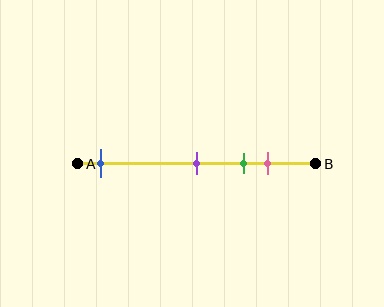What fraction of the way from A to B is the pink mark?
The pink mark is approximately 80% (0.8) of the way from A to B.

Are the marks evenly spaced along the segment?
No, the marks are not evenly spaced.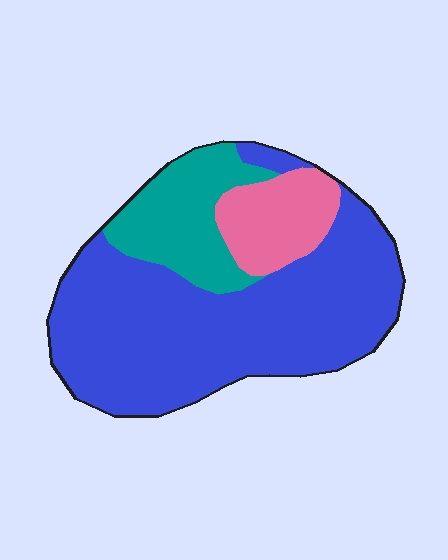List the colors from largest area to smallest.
From largest to smallest: blue, teal, pink.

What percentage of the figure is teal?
Teal covers 19% of the figure.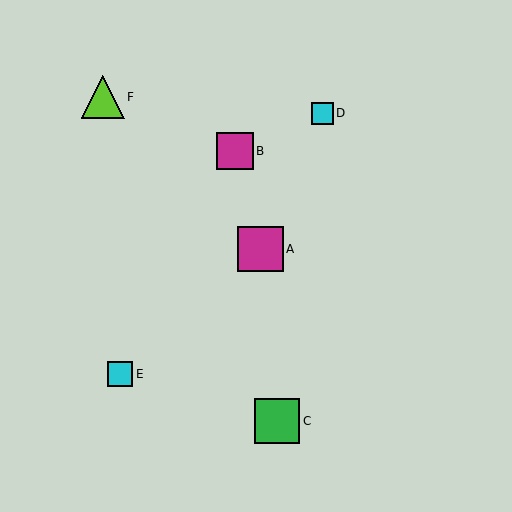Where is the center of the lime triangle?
The center of the lime triangle is at (103, 97).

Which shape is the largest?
The magenta square (labeled A) is the largest.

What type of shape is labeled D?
Shape D is a cyan square.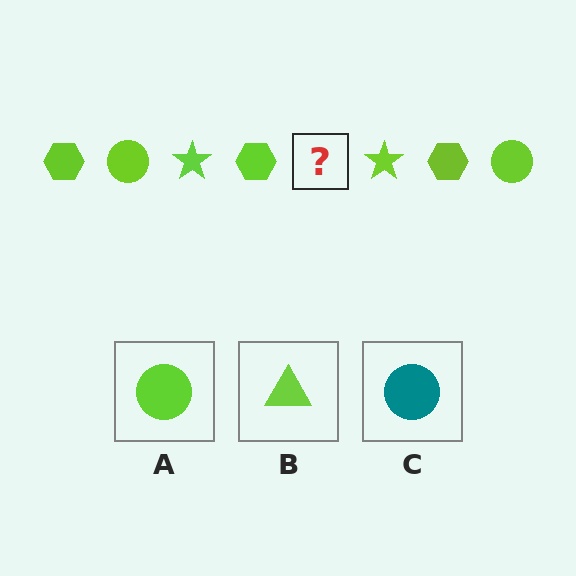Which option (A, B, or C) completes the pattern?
A.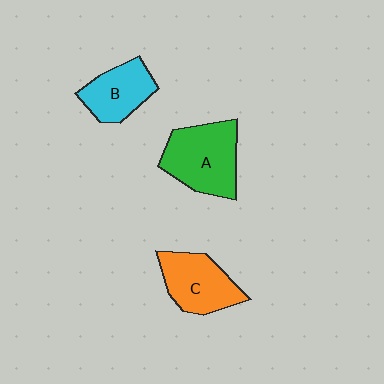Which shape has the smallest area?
Shape B (cyan).